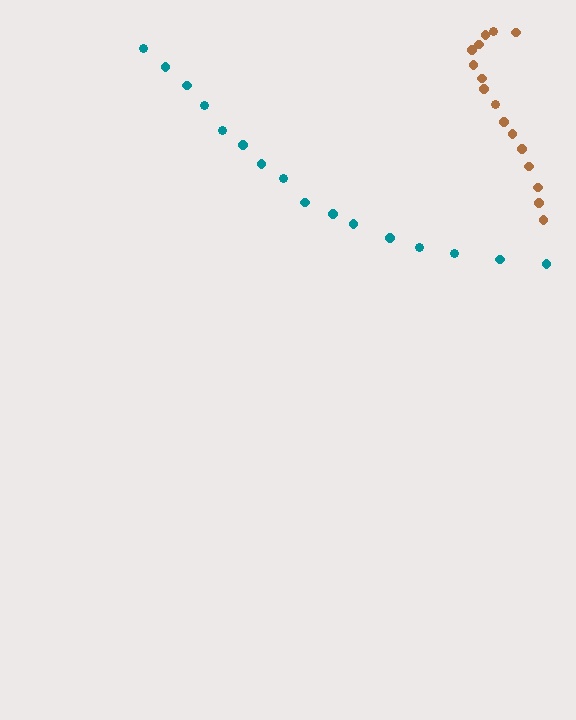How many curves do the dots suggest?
There are 2 distinct paths.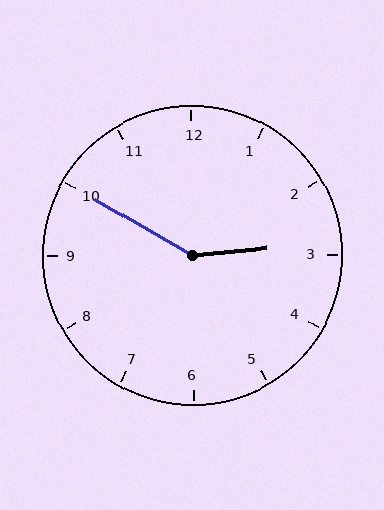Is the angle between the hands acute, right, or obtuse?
It is obtuse.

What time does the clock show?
2:50.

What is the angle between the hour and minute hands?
Approximately 145 degrees.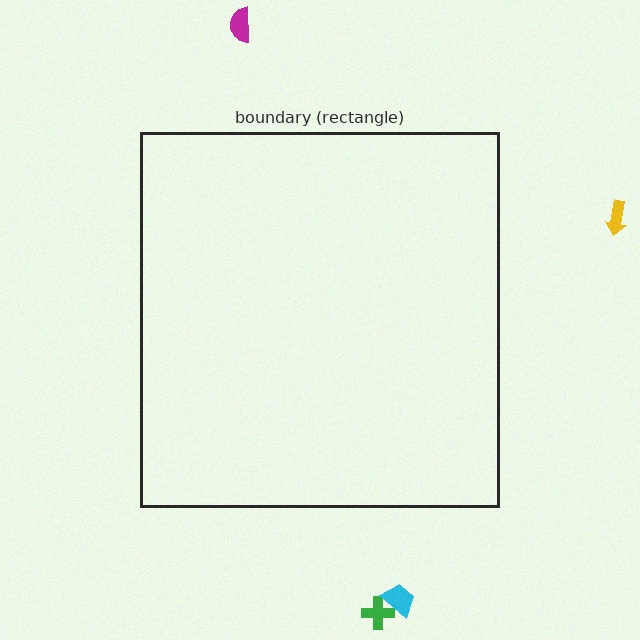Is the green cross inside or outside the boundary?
Outside.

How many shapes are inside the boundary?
0 inside, 4 outside.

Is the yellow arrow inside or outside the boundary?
Outside.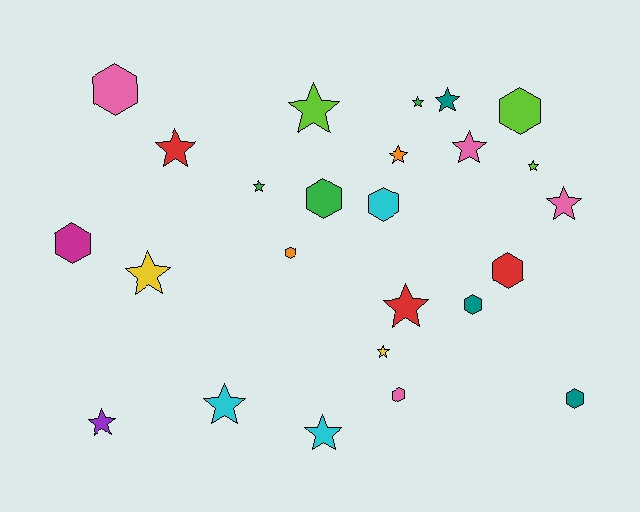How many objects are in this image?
There are 25 objects.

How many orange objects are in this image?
There are 2 orange objects.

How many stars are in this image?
There are 15 stars.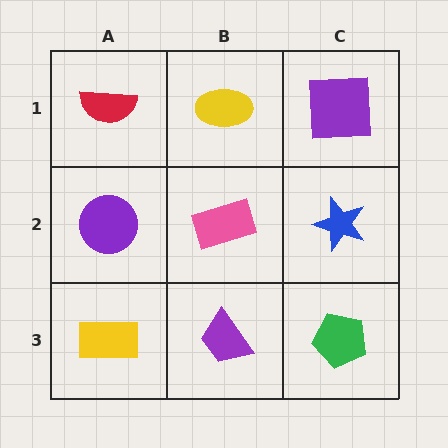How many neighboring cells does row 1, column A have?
2.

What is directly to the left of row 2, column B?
A purple circle.